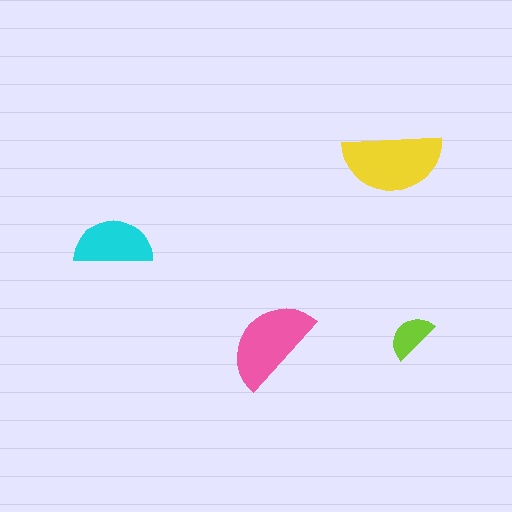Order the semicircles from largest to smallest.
the yellow one, the pink one, the cyan one, the lime one.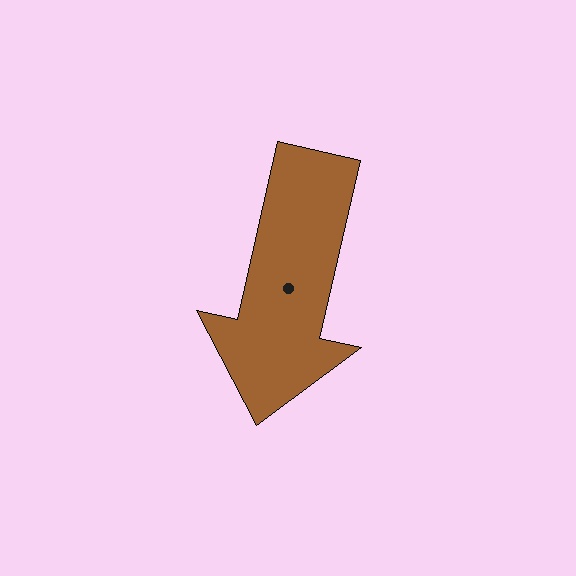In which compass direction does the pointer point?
South.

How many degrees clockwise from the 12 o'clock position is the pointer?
Approximately 193 degrees.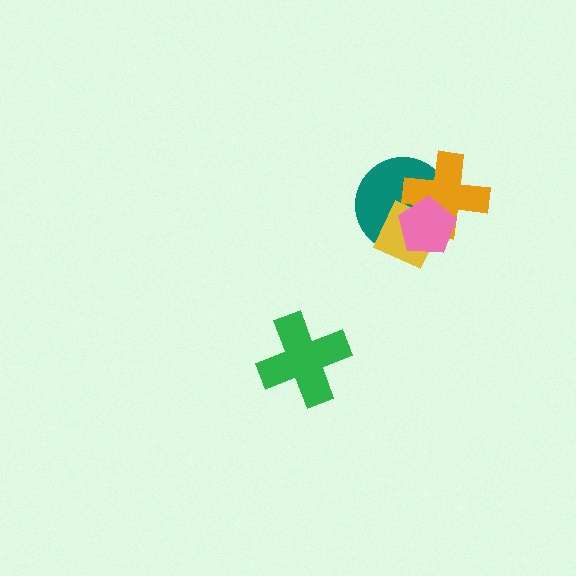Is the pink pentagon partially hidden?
No, no other shape covers it.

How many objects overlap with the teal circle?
3 objects overlap with the teal circle.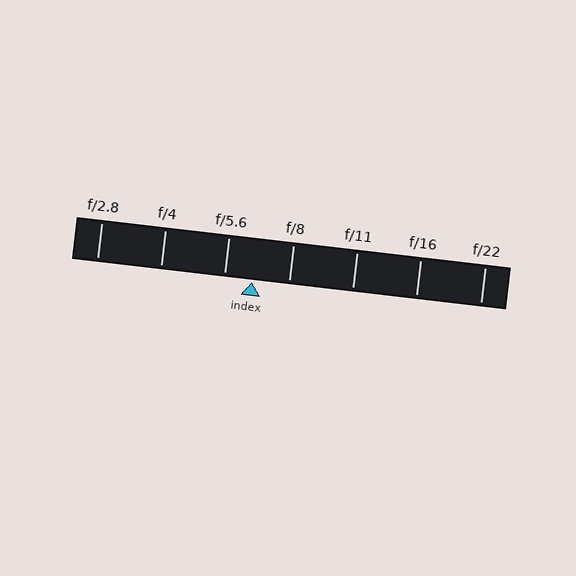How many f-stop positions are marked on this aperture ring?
There are 7 f-stop positions marked.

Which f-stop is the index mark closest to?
The index mark is closest to f/5.6.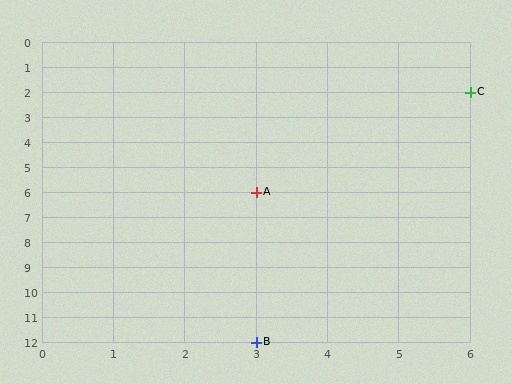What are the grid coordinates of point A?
Point A is at grid coordinates (3, 6).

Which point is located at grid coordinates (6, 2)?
Point C is at (6, 2).